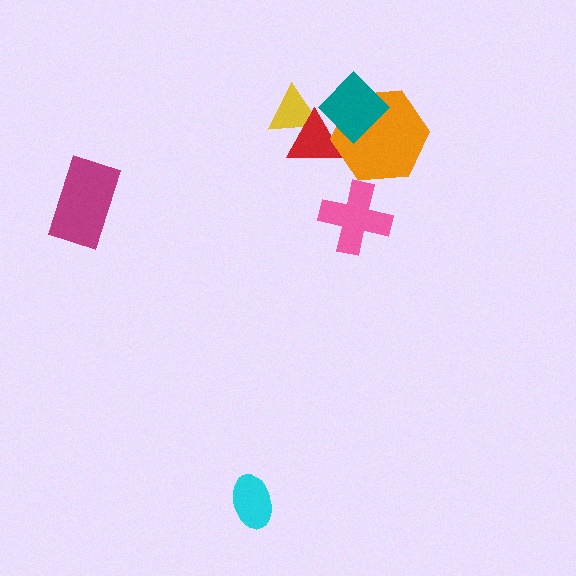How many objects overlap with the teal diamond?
2 objects overlap with the teal diamond.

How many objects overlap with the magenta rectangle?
0 objects overlap with the magenta rectangle.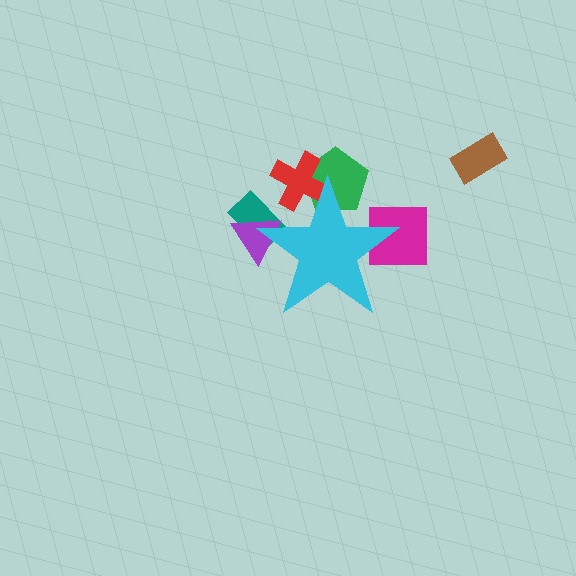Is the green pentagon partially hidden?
Yes, the green pentagon is partially hidden behind the cyan star.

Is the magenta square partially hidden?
Yes, the magenta square is partially hidden behind the cyan star.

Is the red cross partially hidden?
Yes, the red cross is partially hidden behind the cyan star.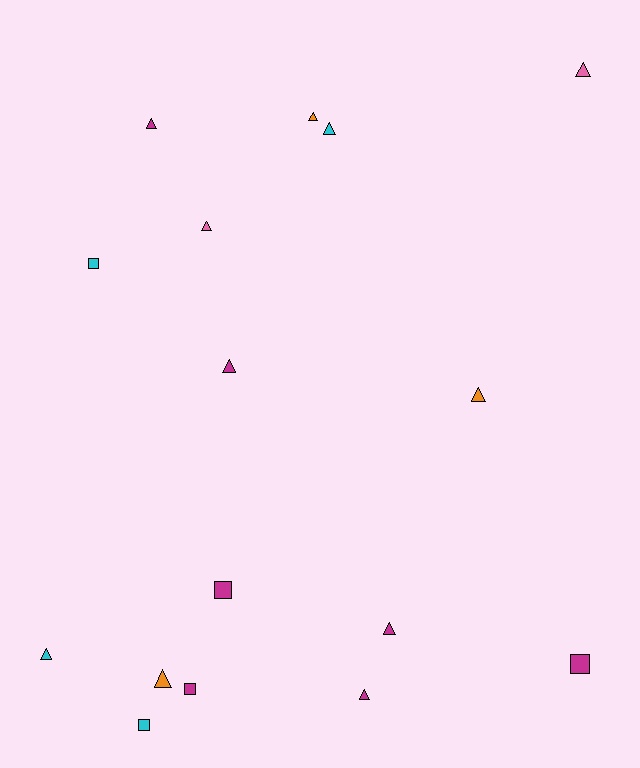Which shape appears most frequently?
Triangle, with 11 objects.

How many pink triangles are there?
There are 2 pink triangles.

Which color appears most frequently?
Magenta, with 7 objects.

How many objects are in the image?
There are 16 objects.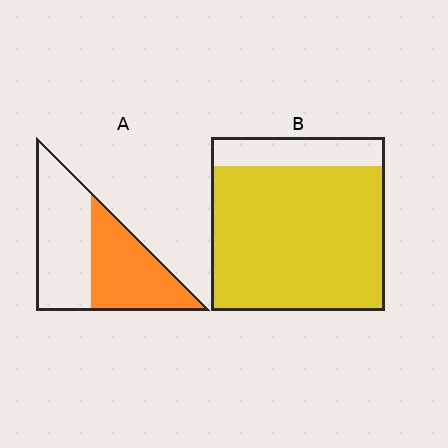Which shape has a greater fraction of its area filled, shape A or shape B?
Shape B.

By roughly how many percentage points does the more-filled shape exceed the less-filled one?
By roughly 35 percentage points (B over A).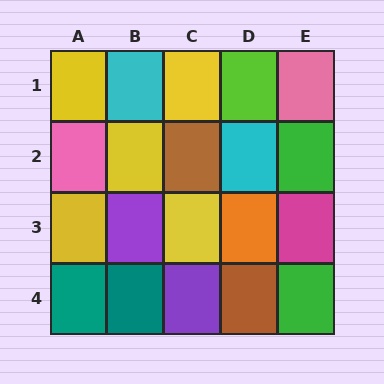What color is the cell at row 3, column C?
Yellow.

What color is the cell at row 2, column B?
Yellow.